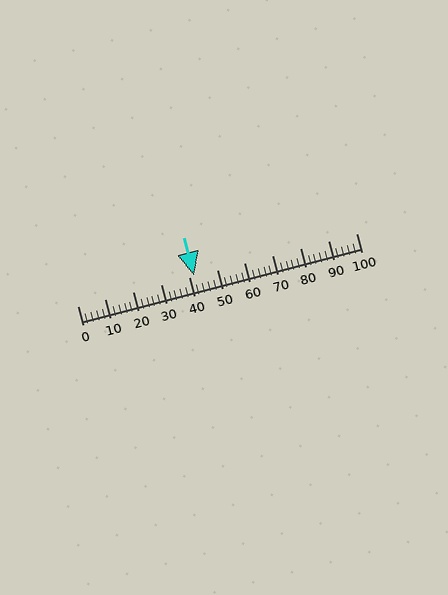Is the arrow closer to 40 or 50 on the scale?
The arrow is closer to 40.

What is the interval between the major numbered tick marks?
The major tick marks are spaced 10 units apart.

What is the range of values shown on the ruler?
The ruler shows values from 0 to 100.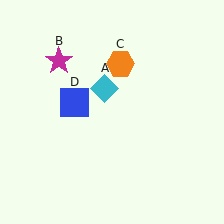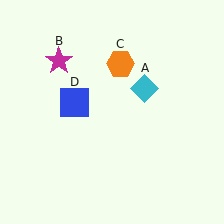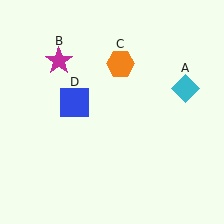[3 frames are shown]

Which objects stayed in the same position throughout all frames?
Magenta star (object B) and orange hexagon (object C) and blue square (object D) remained stationary.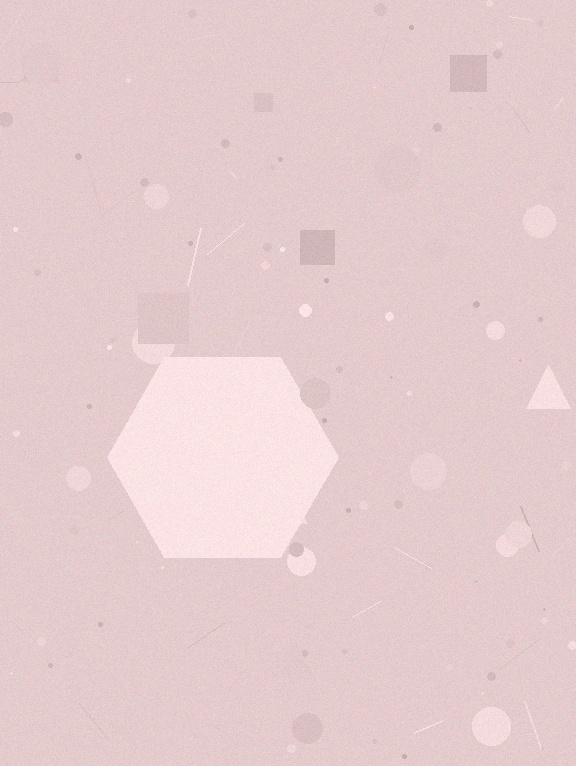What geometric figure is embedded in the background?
A hexagon is embedded in the background.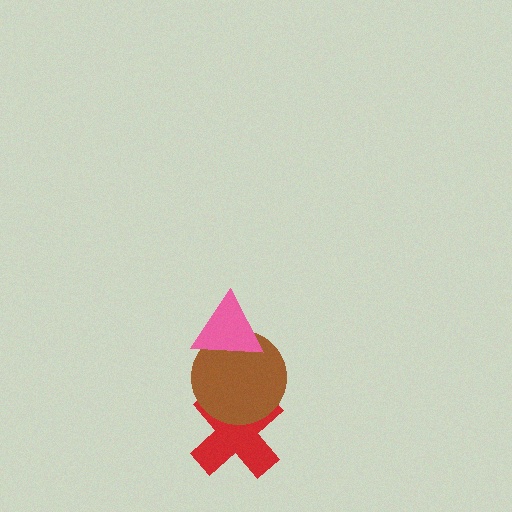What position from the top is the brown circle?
The brown circle is 2nd from the top.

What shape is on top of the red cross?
The brown circle is on top of the red cross.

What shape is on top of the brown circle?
The pink triangle is on top of the brown circle.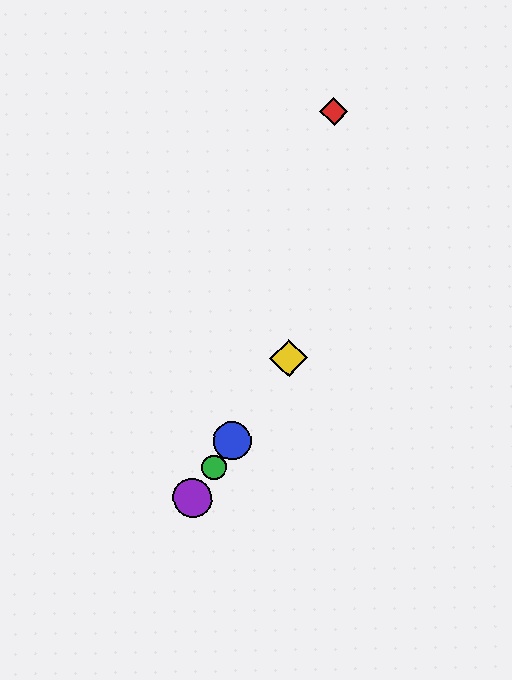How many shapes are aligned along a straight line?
4 shapes (the blue circle, the green circle, the yellow diamond, the purple circle) are aligned along a straight line.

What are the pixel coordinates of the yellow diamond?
The yellow diamond is at (289, 358).